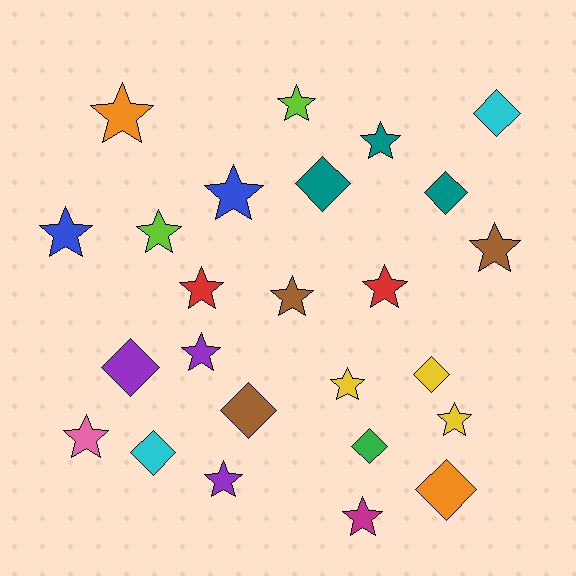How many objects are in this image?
There are 25 objects.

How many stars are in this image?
There are 16 stars.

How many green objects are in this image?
There is 1 green object.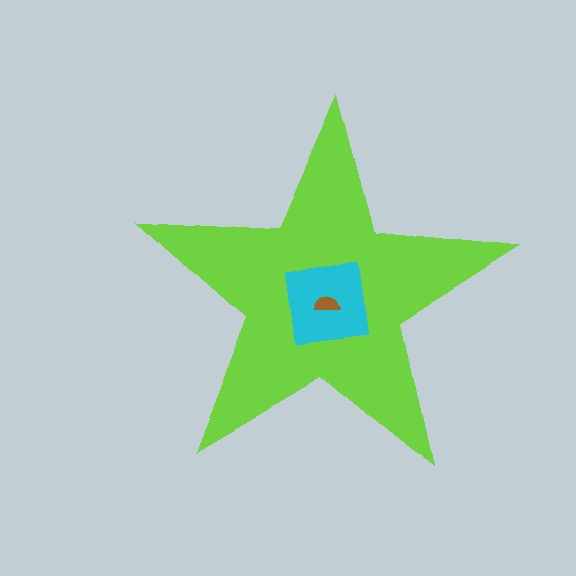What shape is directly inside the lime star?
The cyan square.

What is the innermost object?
The brown semicircle.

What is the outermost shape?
The lime star.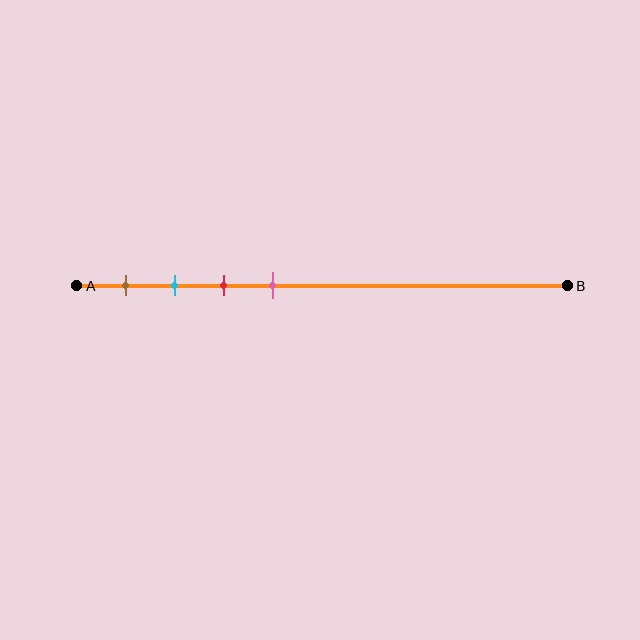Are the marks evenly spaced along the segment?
Yes, the marks are approximately evenly spaced.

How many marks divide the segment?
There are 4 marks dividing the segment.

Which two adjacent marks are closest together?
The cyan and red marks are the closest adjacent pair.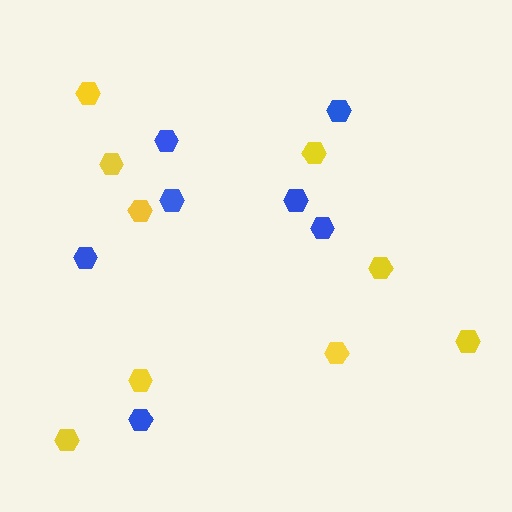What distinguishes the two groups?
There are 2 groups: one group of blue hexagons (7) and one group of yellow hexagons (9).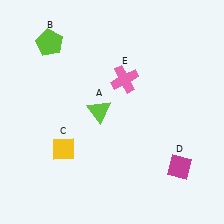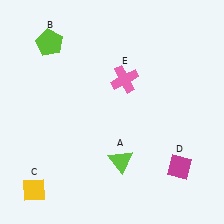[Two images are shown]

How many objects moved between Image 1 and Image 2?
2 objects moved between the two images.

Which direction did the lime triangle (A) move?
The lime triangle (A) moved down.